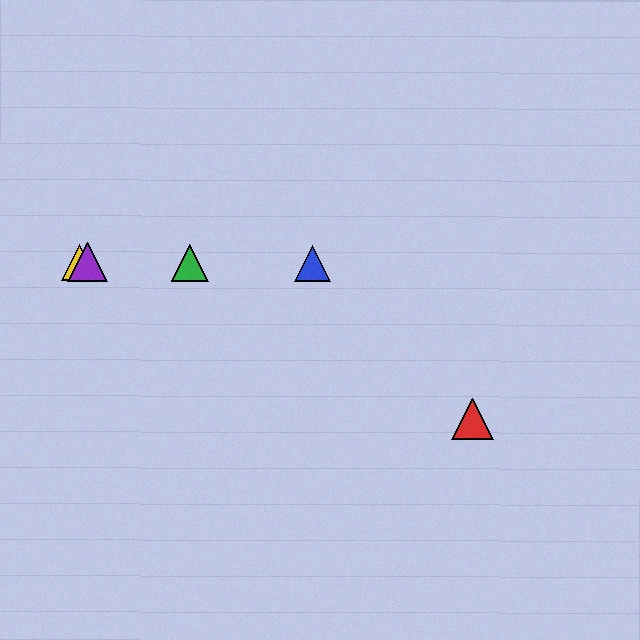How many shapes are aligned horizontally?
4 shapes (the blue triangle, the green triangle, the yellow triangle, the purple triangle) are aligned horizontally.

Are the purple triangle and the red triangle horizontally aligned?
No, the purple triangle is at y≈263 and the red triangle is at y≈419.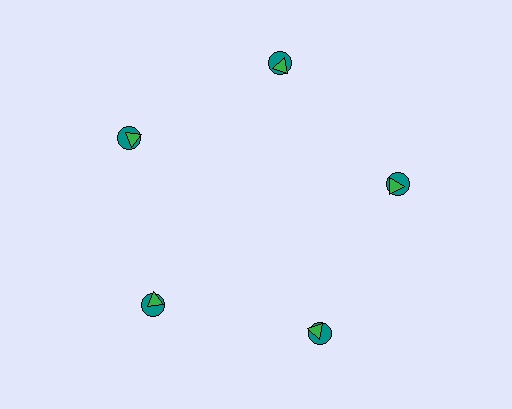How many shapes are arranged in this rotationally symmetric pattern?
There are 10 shapes, arranged in 5 groups of 2.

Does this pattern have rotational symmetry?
Yes, this pattern has 5-fold rotational symmetry. It looks the same after rotating 72 degrees around the center.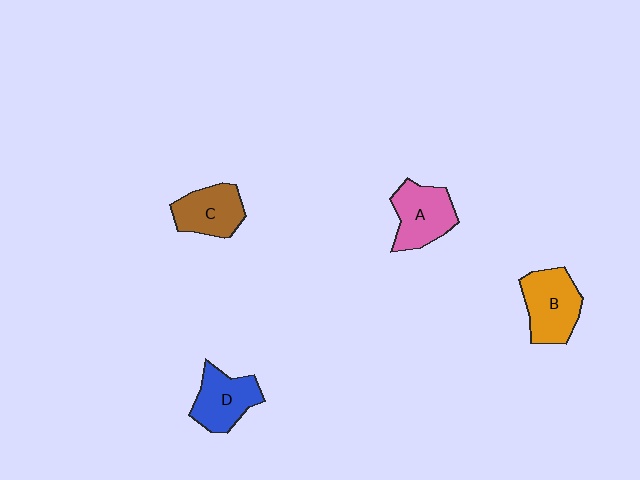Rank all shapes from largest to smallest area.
From largest to smallest: B (orange), A (pink), D (blue), C (brown).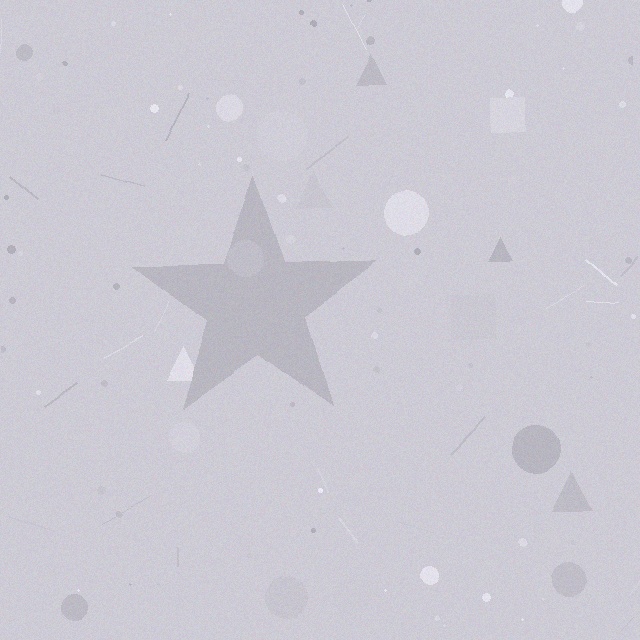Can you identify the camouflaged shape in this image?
The camouflaged shape is a star.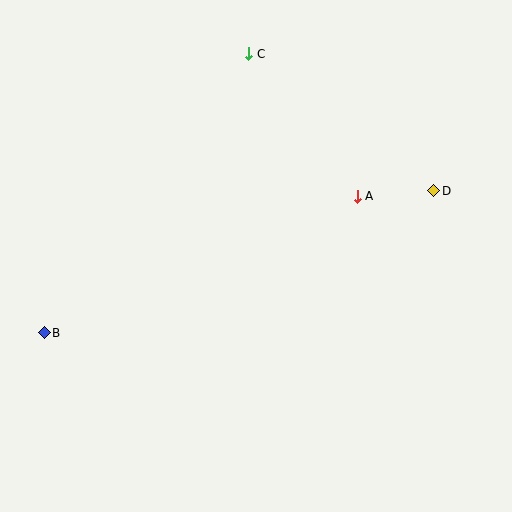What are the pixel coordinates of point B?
Point B is at (44, 333).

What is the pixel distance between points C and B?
The distance between C and B is 346 pixels.